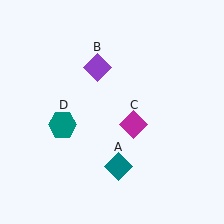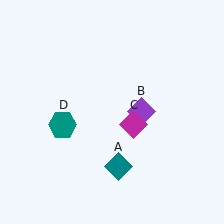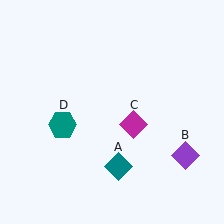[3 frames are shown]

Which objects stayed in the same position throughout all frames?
Teal diamond (object A) and magenta diamond (object C) and teal hexagon (object D) remained stationary.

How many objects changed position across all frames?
1 object changed position: purple diamond (object B).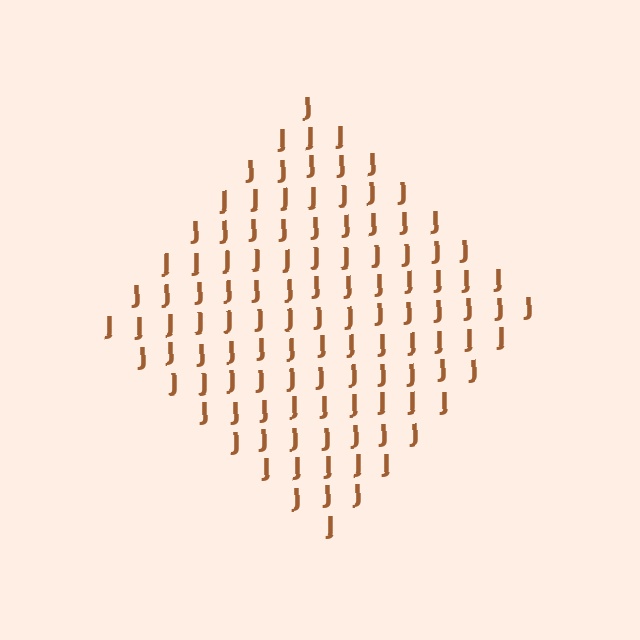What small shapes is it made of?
It is made of small letter J's.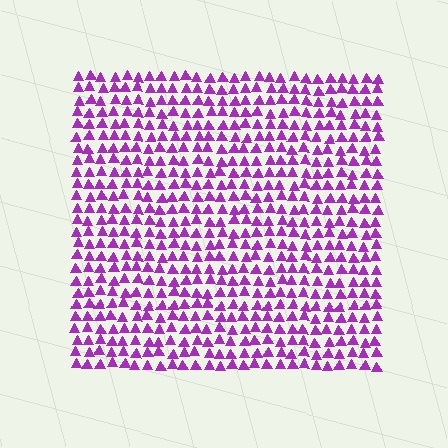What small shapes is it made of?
It is made of small triangles.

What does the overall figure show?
The overall figure shows a square.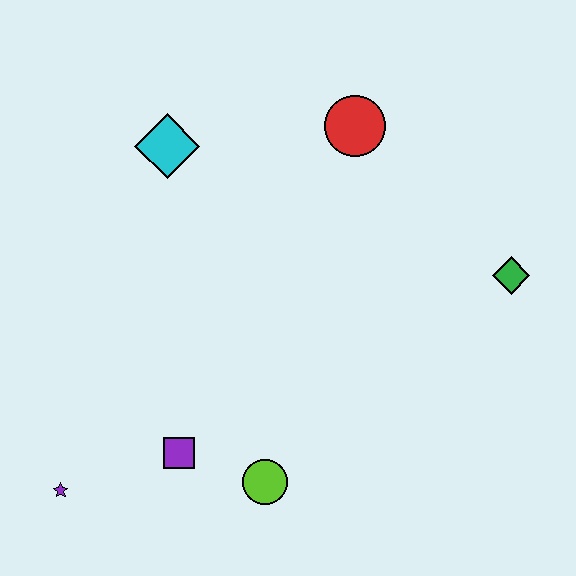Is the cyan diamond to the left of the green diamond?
Yes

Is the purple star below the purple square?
Yes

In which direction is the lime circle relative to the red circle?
The lime circle is below the red circle.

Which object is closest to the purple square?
The lime circle is closest to the purple square.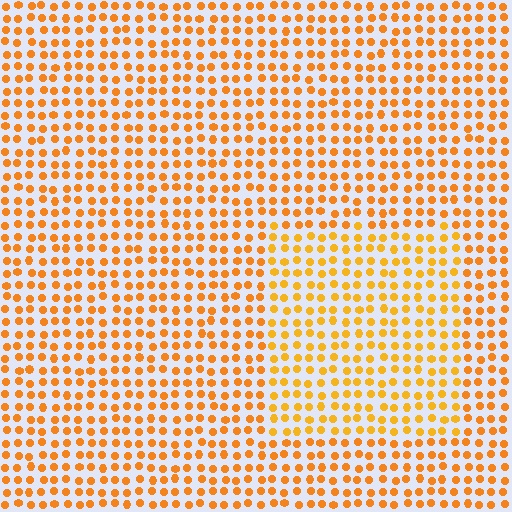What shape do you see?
I see a rectangle.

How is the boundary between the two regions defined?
The boundary is defined purely by a slight shift in hue (about 14 degrees). Spacing, size, and orientation are identical on both sides.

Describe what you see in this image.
The image is filled with small orange elements in a uniform arrangement. A rectangle-shaped region is visible where the elements are tinted to a slightly different hue, forming a subtle color boundary.